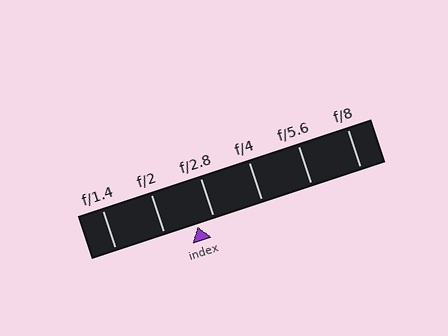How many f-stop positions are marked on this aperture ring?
There are 6 f-stop positions marked.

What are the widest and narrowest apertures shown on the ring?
The widest aperture shown is f/1.4 and the narrowest is f/8.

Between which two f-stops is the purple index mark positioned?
The index mark is between f/2 and f/2.8.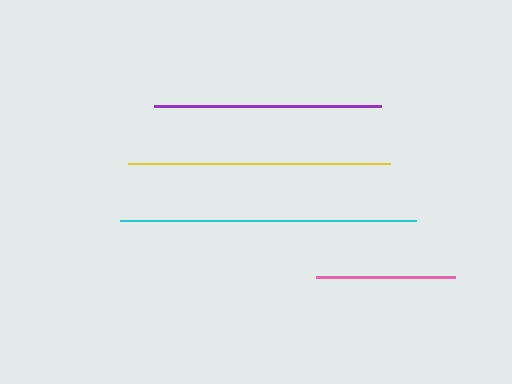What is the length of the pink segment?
The pink segment is approximately 139 pixels long.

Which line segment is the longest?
The cyan line is the longest at approximately 295 pixels.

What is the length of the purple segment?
The purple segment is approximately 226 pixels long.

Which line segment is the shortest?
The pink line is the shortest at approximately 139 pixels.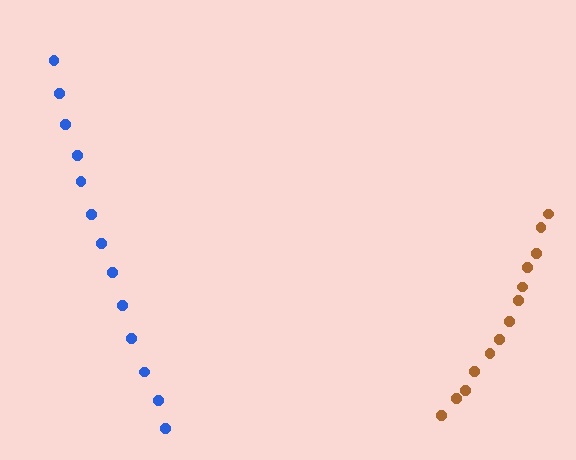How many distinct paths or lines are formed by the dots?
There are 2 distinct paths.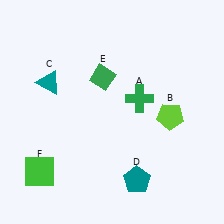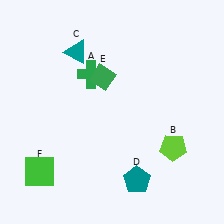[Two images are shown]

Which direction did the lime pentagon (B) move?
The lime pentagon (B) moved down.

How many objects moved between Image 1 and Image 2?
3 objects moved between the two images.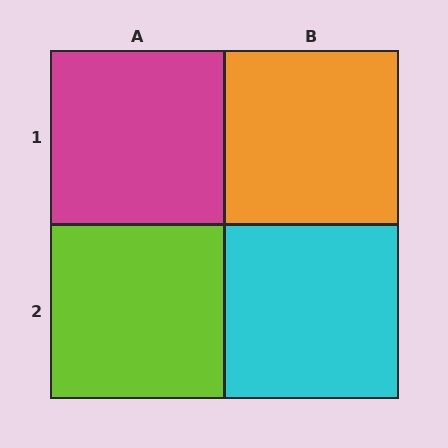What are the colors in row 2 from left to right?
Lime, cyan.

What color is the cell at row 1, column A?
Magenta.